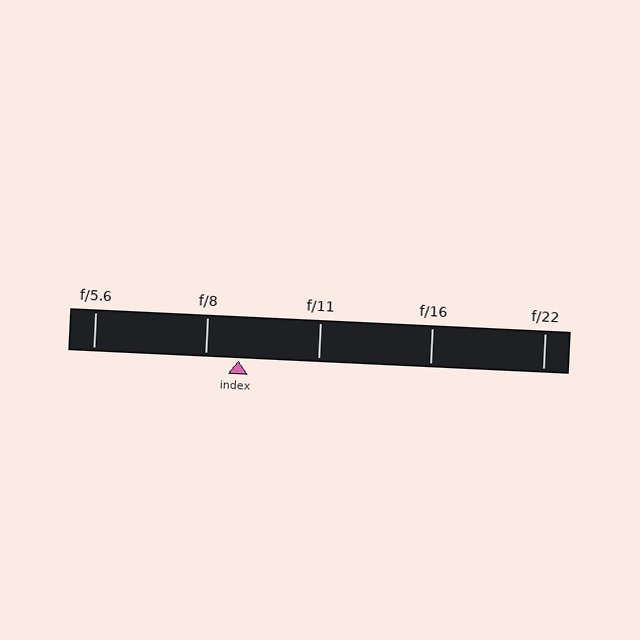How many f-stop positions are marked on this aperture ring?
There are 5 f-stop positions marked.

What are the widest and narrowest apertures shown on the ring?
The widest aperture shown is f/5.6 and the narrowest is f/22.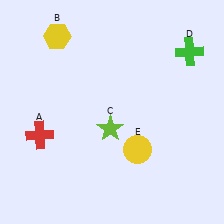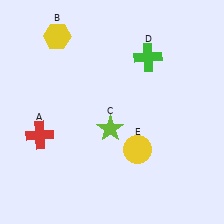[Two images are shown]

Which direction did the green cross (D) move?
The green cross (D) moved left.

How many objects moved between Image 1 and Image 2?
1 object moved between the two images.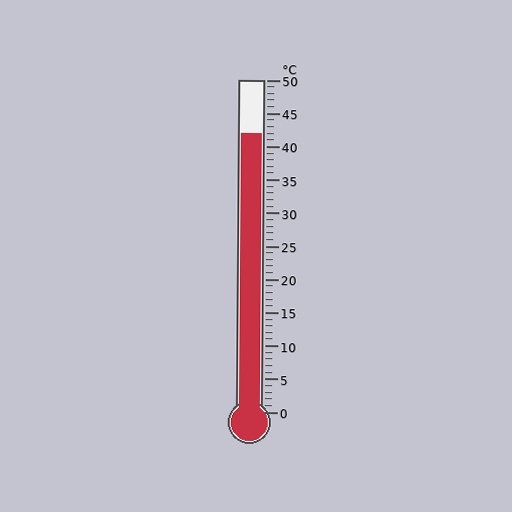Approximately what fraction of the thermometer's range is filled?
The thermometer is filled to approximately 85% of its range.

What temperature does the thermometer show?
The thermometer shows approximately 42°C.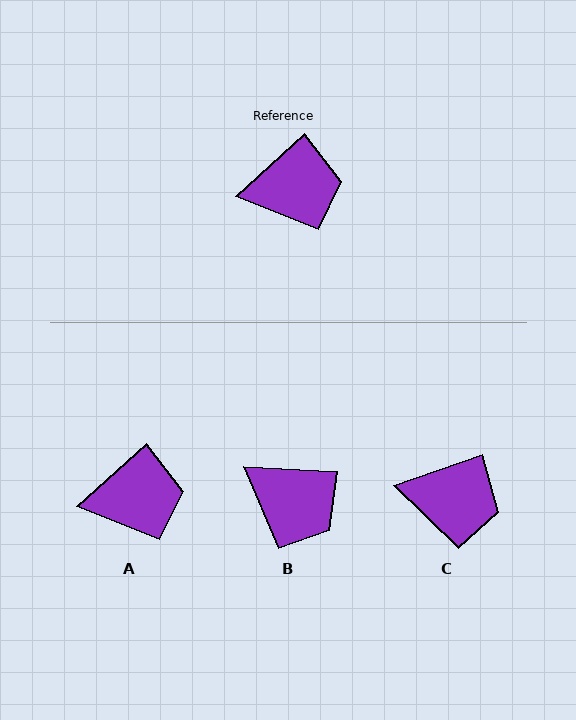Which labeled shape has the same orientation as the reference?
A.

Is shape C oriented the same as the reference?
No, it is off by about 22 degrees.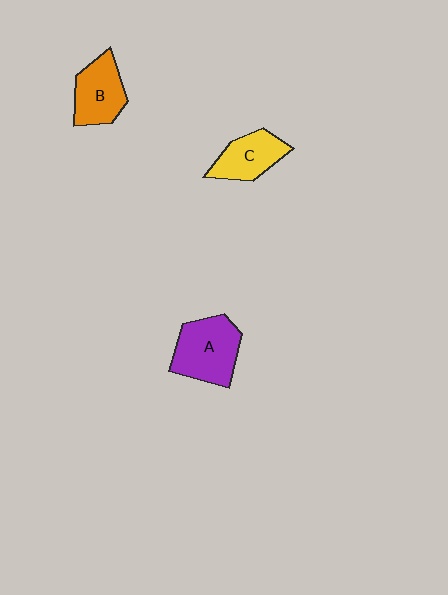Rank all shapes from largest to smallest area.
From largest to smallest: A (purple), B (orange), C (yellow).